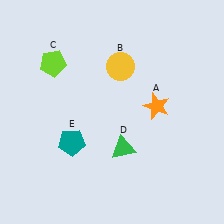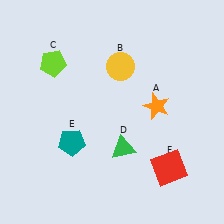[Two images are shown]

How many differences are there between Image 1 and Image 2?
There is 1 difference between the two images.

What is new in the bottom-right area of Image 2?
A red square (F) was added in the bottom-right area of Image 2.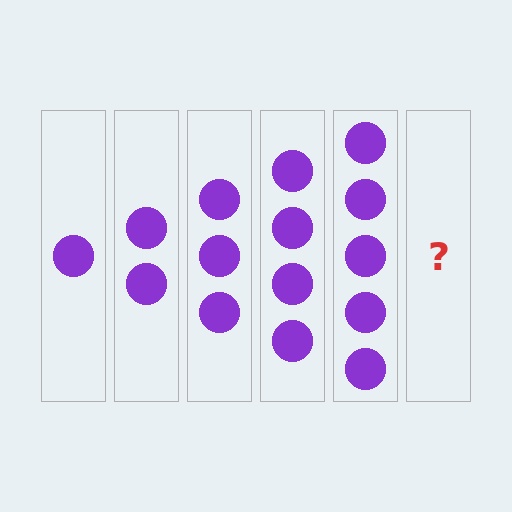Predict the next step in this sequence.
The next step is 6 circles.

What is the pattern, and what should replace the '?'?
The pattern is that each step adds one more circle. The '?' should be 6 circles.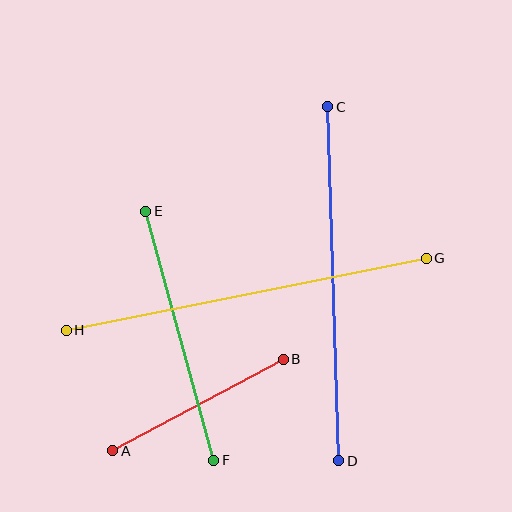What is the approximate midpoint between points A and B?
The midpoint is at approximately (198, 405) pixels.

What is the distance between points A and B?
The distance is approximately 194 pixels.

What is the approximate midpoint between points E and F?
The midpoint is at approximately (180, 336) pixels.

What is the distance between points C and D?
The distance is approximately 354 pixels.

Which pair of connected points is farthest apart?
Points G and H are farthest apart.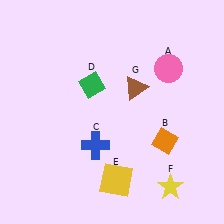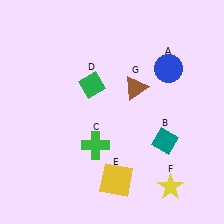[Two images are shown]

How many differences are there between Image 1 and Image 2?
There are 3 differences between the two images.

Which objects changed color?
A changed from pink to blue. B changed from orange to teal. C changed from blue to green.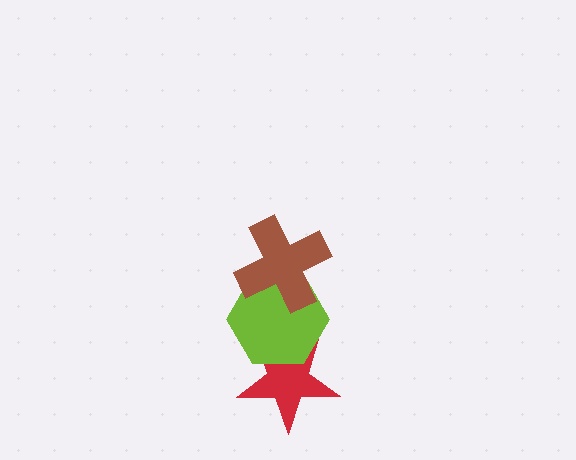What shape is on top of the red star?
The lime hexagon is on top of the red star.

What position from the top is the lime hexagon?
The lime hexagon is 2nd from the top.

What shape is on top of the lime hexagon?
The brown cross is on top of the lime hexagon.